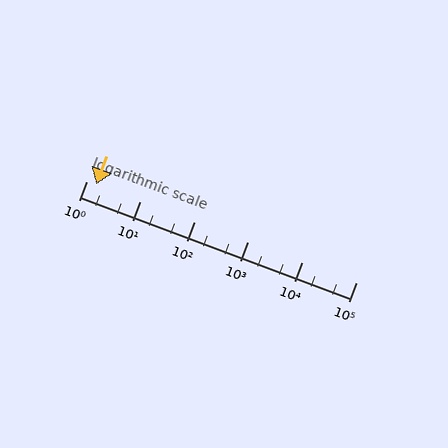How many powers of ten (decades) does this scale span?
The scale spans 5 decades, from 1 to 100000.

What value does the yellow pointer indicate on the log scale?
The pointer indicates approximately 1.5.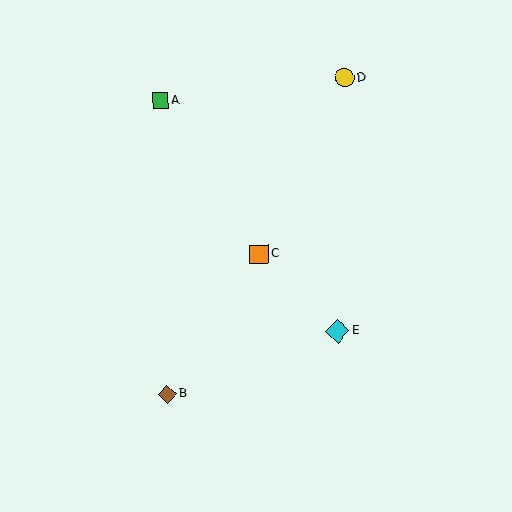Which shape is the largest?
The cyan diamond (labeled E) is the largest.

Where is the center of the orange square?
The center of the orange square is at (259, 254).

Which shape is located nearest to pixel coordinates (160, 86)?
The green square (labeled A) at (160, 101) is nearest to that location.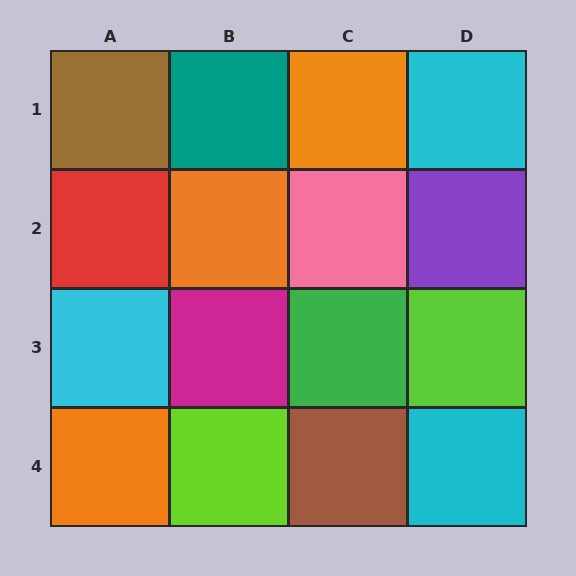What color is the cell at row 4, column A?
Orange.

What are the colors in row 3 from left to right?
Cyan, magenta, green, lime.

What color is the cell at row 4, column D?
Cyan.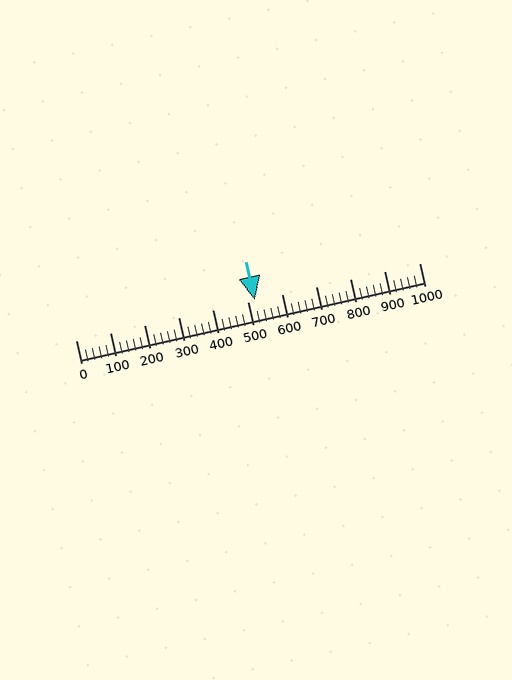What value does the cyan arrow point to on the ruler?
The cyan arrow points to approximately 520.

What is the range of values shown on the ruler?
The ruler shows values from 0 to 1000.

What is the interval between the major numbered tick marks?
The major tick marks are spaced 100 units apart.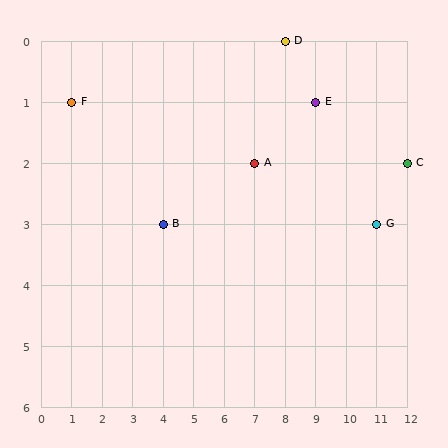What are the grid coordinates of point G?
Point G is at grid coordinates (11, 3).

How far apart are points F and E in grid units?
Points F and E are 8 columns apart.